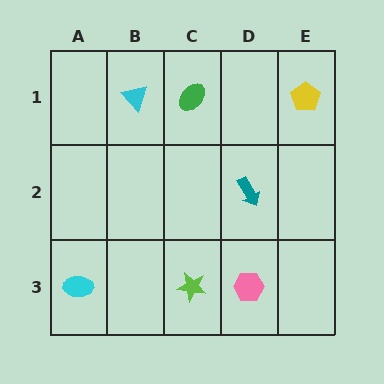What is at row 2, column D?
A teal arrow.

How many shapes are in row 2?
1 shape.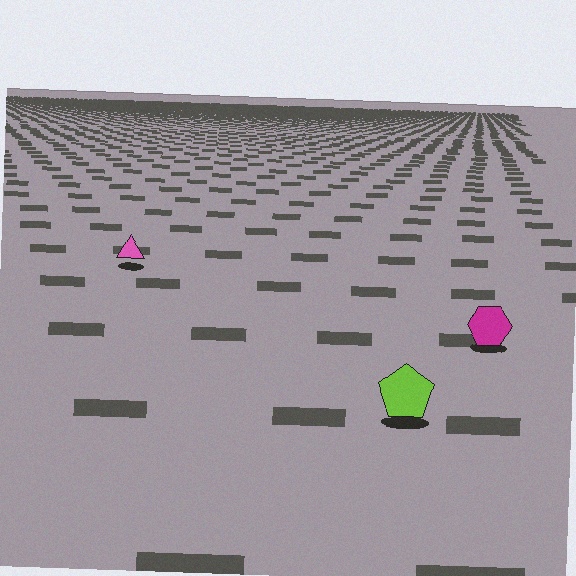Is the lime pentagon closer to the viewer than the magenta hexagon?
Yes. The lime pentagon is closer — you can tell from the texture gradient: the ground texture is coarser near it.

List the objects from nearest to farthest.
From nearest to farthest: the lime pentagon, the magenta hexagon, the pink triangle.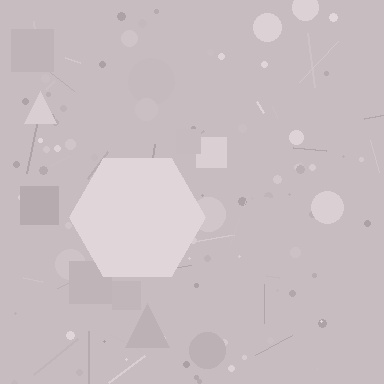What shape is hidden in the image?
A hexagon is hidden in the image.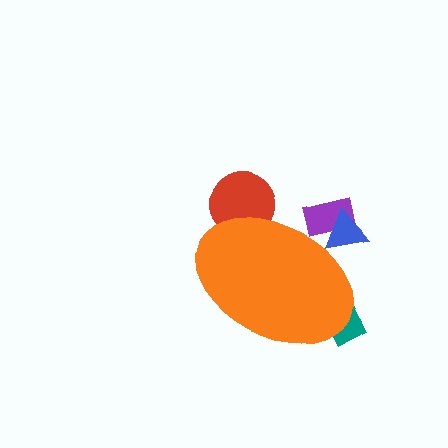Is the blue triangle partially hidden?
Yes, the blue triangle is partially hidden behind the orange ellipse.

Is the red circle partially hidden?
Yes, the red circle is partially hidden behind the orange ellipse.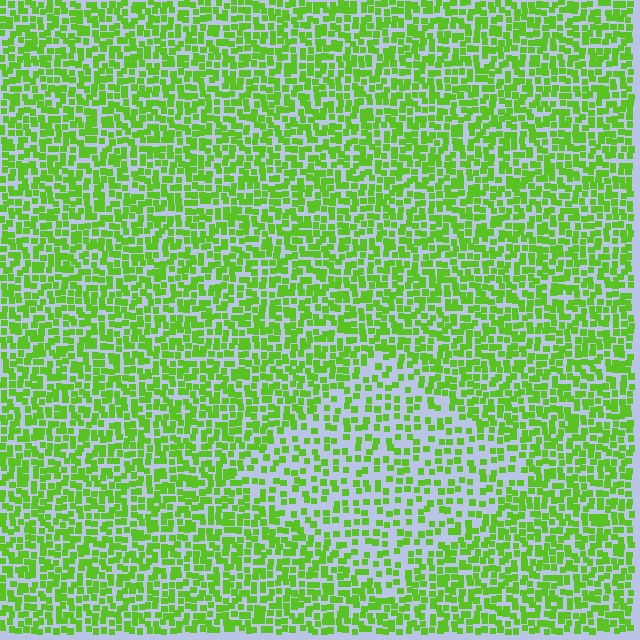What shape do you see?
I see a diamond.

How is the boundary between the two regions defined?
The boundary is defined by a change in element density (approximately 1.8x ratio). All elements are the same color, size, and shape.